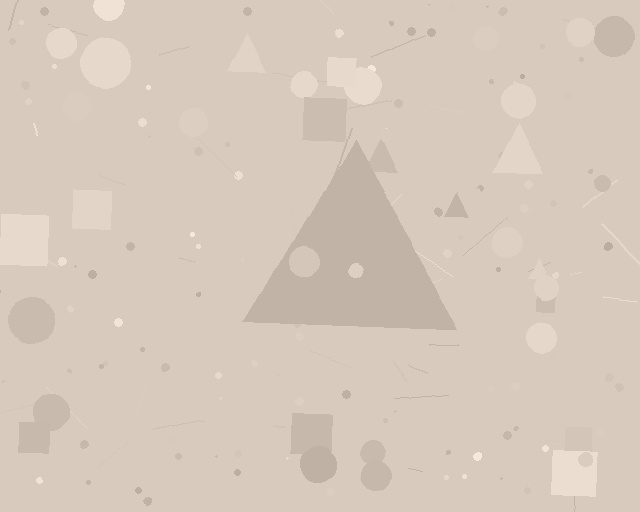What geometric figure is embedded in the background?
A triangle is embedded in the background.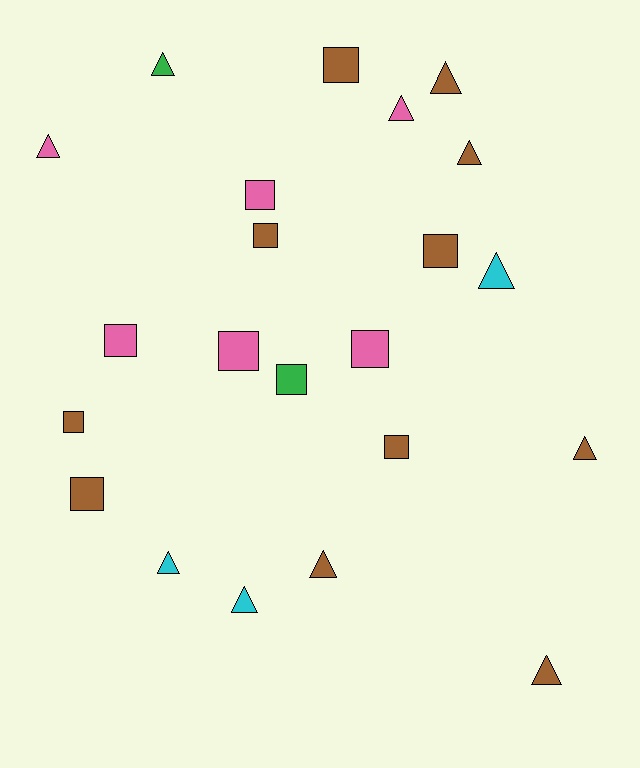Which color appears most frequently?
Brown, with 11 objects.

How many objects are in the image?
There are 22 objects.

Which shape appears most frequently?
Square, with 11 objects.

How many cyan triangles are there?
There are 3 cyan triangles.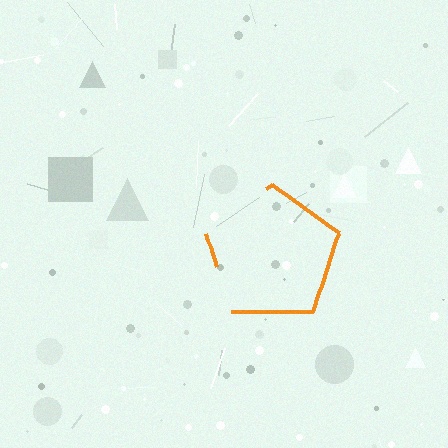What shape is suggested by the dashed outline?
The dashed outline suggests a pentagon.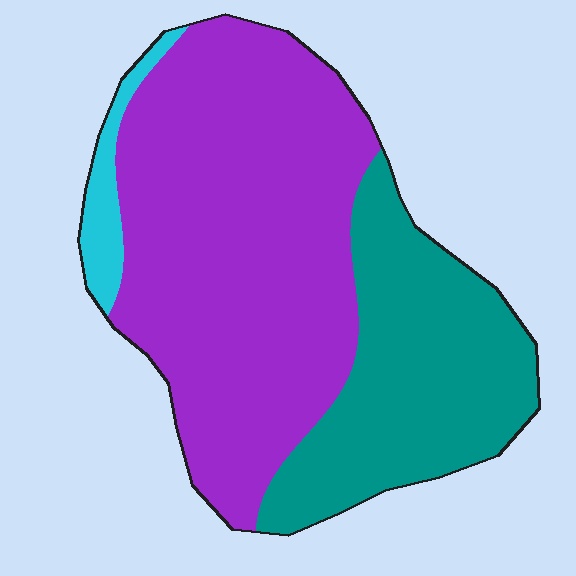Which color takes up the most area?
Purple, at roughly 60%.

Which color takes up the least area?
Cyan, at roughly 5%.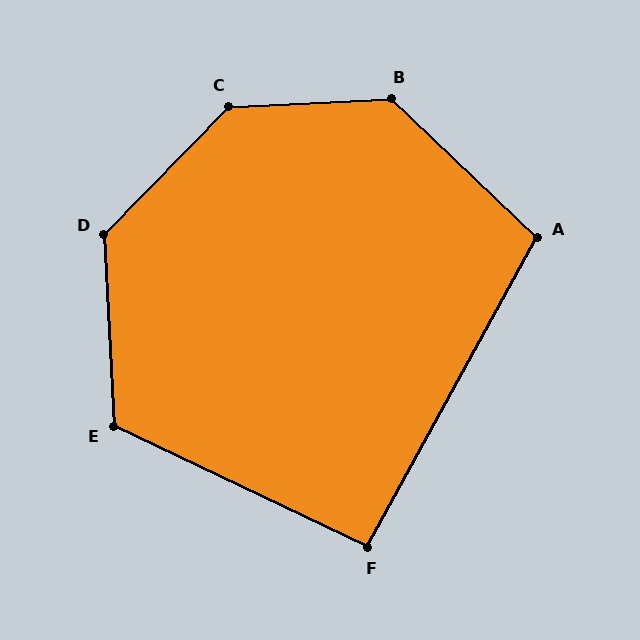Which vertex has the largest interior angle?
C, at approximately 137 degrees.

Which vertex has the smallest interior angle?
F, at approximately 93 degrees.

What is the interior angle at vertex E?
Approximately 118 degrees (obtuse).